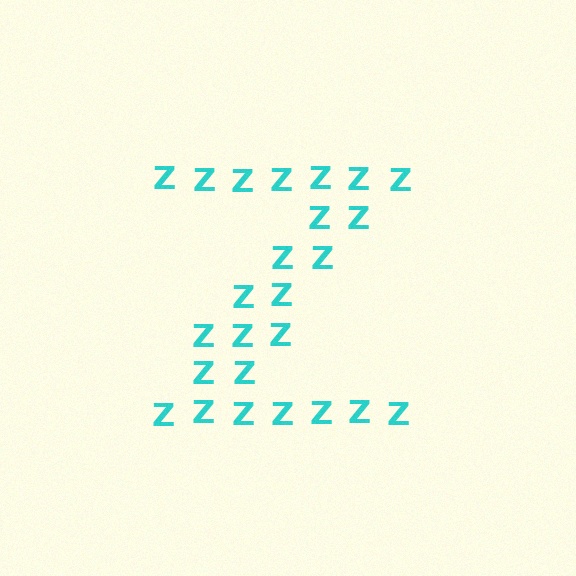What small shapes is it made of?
It is made of small letter Z's.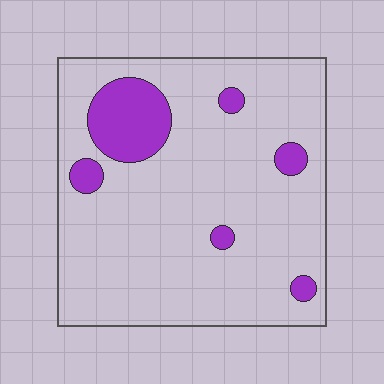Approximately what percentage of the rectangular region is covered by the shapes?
Approximately 15%.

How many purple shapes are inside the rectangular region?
6.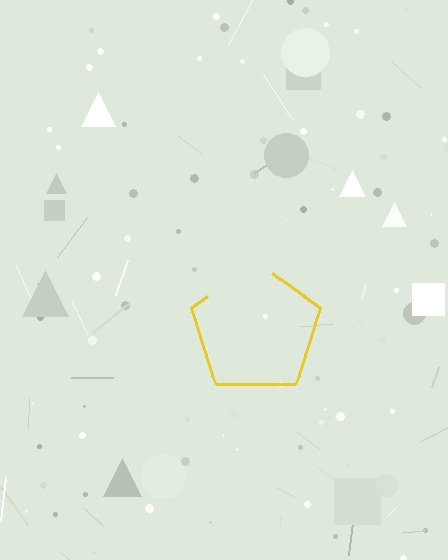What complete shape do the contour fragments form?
The contour fragments form a pentagon.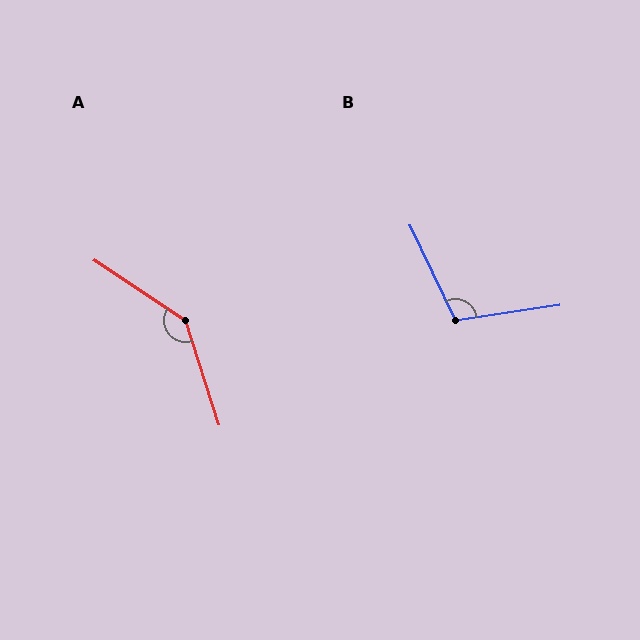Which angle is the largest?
A, at approximately 142 degrees.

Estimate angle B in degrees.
Approximately 107 degrees.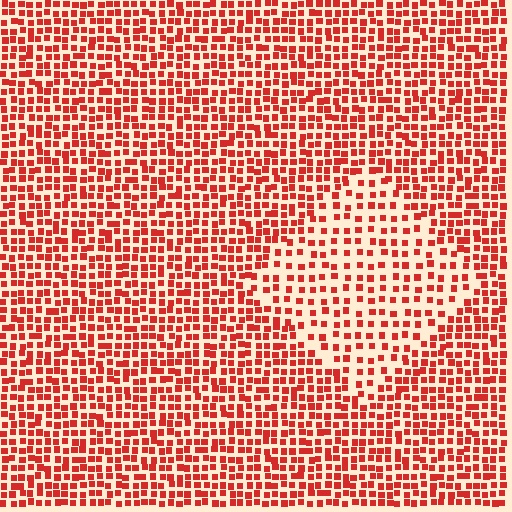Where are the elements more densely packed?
The elements are more densely packed outside the diamond boundary.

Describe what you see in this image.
The image contains small red elements arranged at two different densities. A diamond-shaped region is visible where the elements are less densely packed than the surrounding area.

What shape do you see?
I see a diamond.